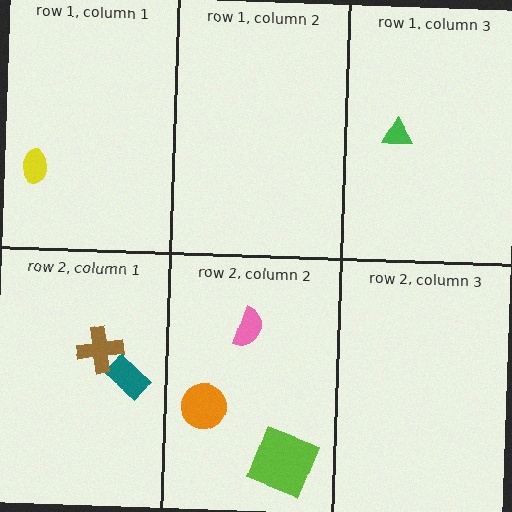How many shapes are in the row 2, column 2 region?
3.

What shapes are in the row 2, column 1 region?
The teal rectangle, the brown cross.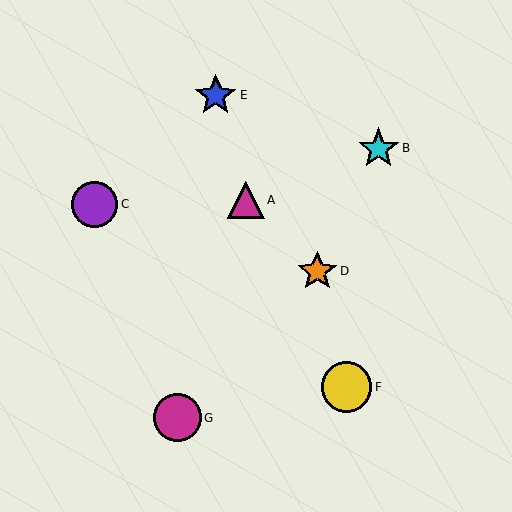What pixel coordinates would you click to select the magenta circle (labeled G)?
Click at (178, 418) to select the magenta circle G.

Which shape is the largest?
The yellow circle (labeled F) is the largest.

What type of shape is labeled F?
Shape F is a yellow circle.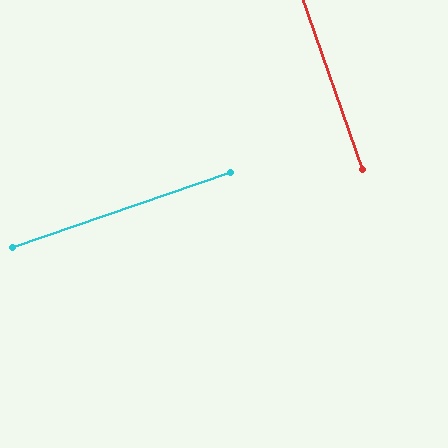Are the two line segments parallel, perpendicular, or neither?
Perpendicular — they meet at approximately 90°.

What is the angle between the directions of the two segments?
Approximately 90 degrees.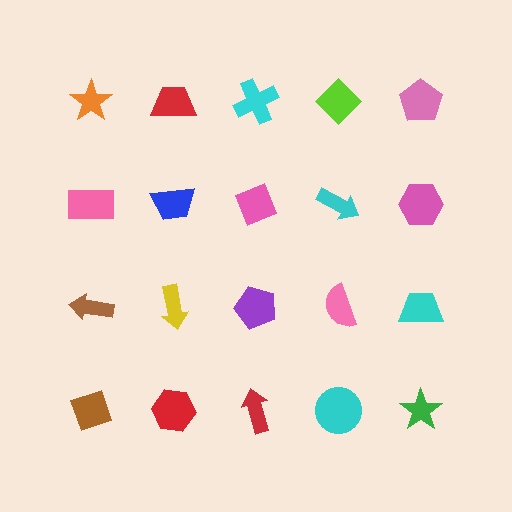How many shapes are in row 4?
5 shapes.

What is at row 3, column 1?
A brown arrow.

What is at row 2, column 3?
A pink diamond.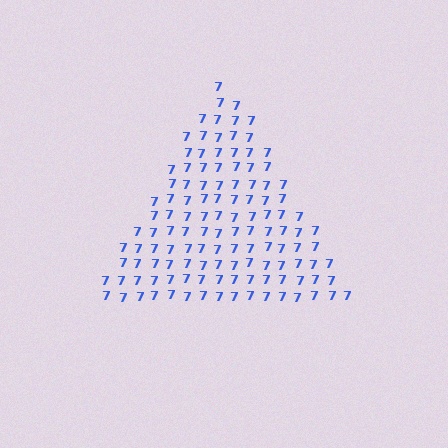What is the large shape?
The large shape is a triangle.